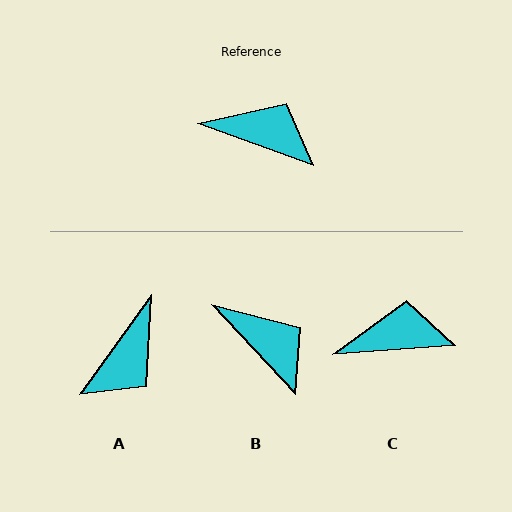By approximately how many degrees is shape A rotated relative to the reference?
Approximately 106 degrees clockwise.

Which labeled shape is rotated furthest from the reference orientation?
A, about 106 degrees away.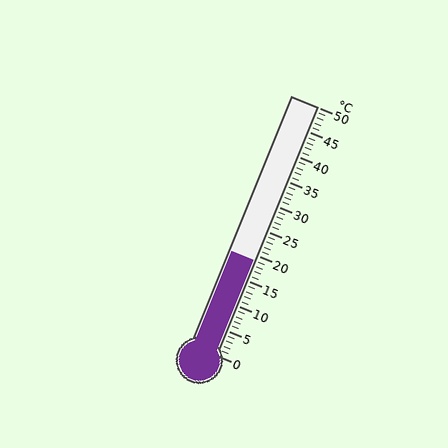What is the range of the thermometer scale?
The thermometer scale ranges from 0°C to 50°C.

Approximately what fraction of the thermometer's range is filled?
The thermometer is filled to approximately 40% of its range.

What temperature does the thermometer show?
The thermometer shows approximately 19°C.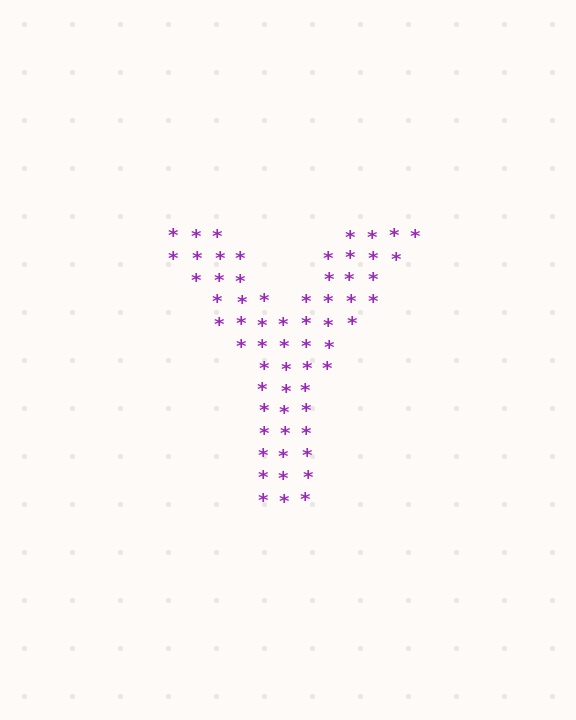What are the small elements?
The small elements are asterisks.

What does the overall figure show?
The overall figure shows the letter Y.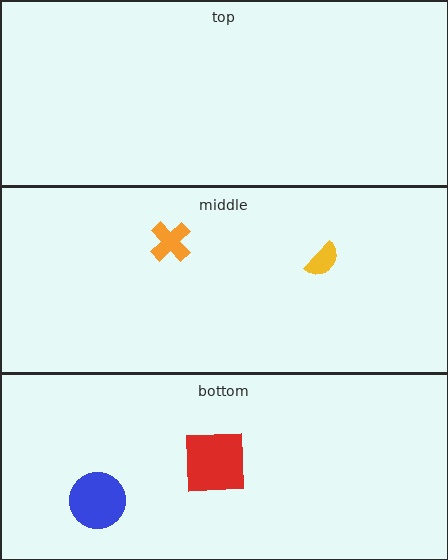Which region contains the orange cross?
The middle region.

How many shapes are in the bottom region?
2.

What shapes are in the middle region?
The yellow semicircle, the orange cross.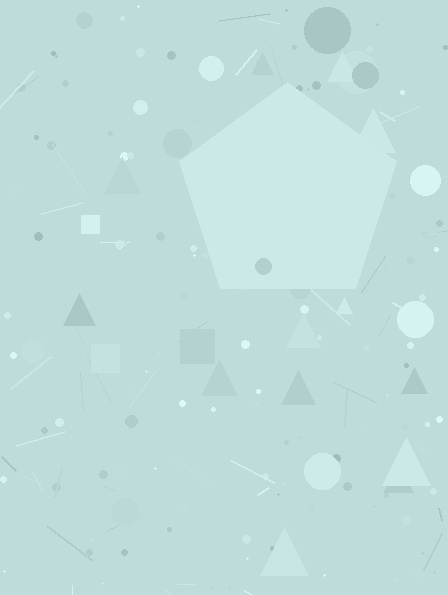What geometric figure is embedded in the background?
A pentagon is embedded in the background.